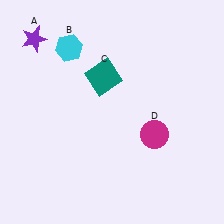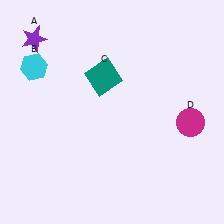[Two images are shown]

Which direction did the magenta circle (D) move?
The magenta circle (D) moved right.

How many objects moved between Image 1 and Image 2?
2 objects moved between the two images.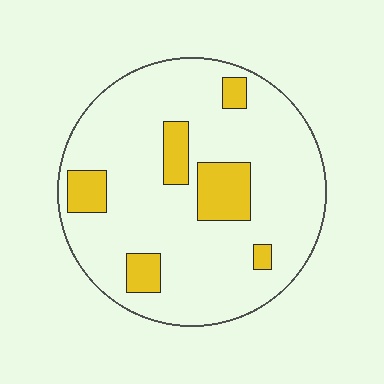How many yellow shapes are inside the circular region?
6.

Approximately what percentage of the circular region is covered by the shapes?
Approximately 15%.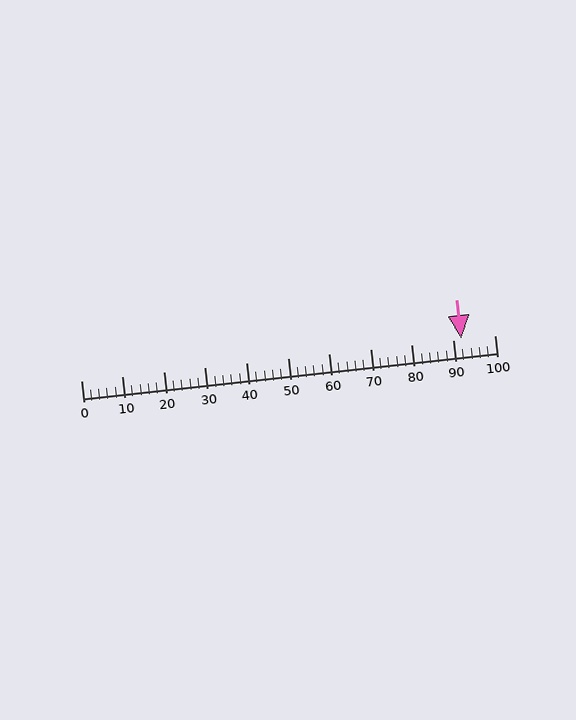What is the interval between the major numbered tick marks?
The major tick marks are spaced 10 units apart.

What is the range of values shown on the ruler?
The ruler shows values from 0 to 100.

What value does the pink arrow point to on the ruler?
The pink arrow points to approximately 92.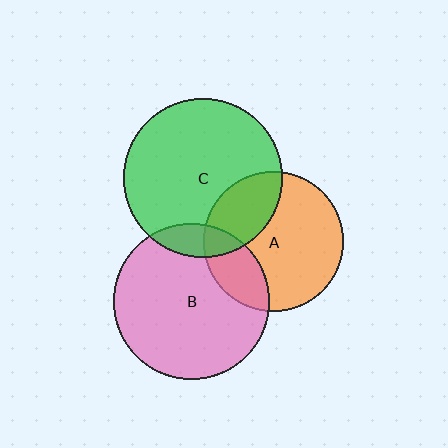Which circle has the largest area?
Circle C (green).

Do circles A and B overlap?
Yes.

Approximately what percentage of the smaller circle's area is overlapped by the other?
Approximately 25%.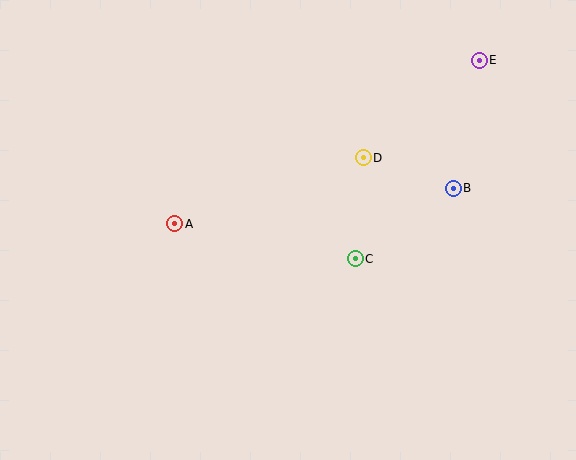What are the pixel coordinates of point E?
Point E is at (479, 60).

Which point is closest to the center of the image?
Point C at (355, 259) is closest to the center.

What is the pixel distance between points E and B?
The distance between E and B is 131 pixels.